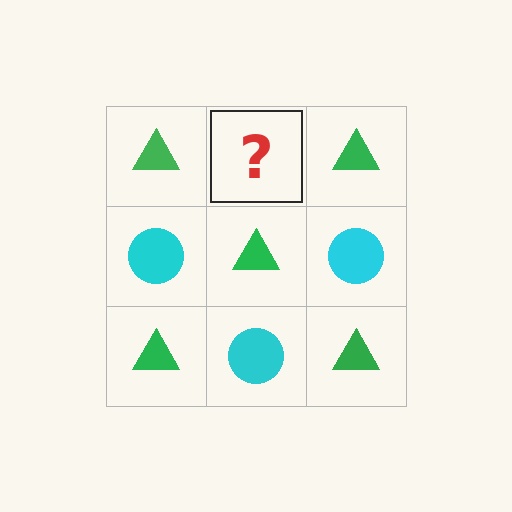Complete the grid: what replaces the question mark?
The question mark should be replaced with a cyan circle.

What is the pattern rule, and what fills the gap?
The rule is that it alternates green triangle and cyan circle in a checkerboard pattern. The gap should be filled with a cyan circle.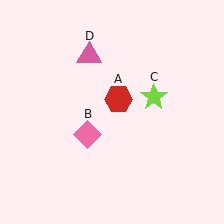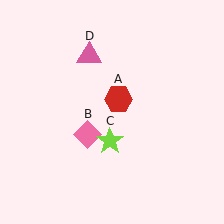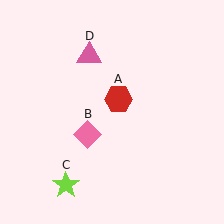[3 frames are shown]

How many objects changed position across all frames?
1 object changed position: lime star (object C).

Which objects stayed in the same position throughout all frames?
Red hexagon (object A) and pink diamond (object B) and pink triangle (object D) remained stationary.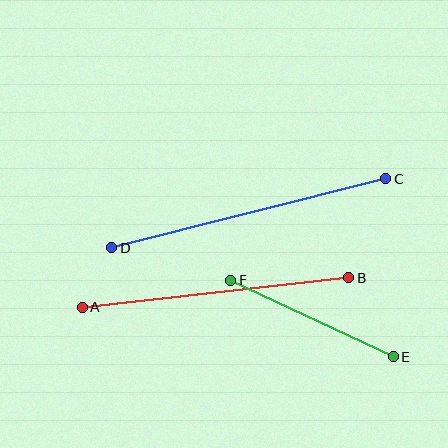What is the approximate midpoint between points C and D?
The midpoint is at approximately (249, 213) pixels.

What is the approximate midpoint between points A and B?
The midpoint is at approximately (216, 292) pixels.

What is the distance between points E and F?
The distance is approximately 179 pixels.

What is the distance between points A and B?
The distance is approximately 269 pixels.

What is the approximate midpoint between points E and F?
The midpoint is at approximately (312, 318) pixels.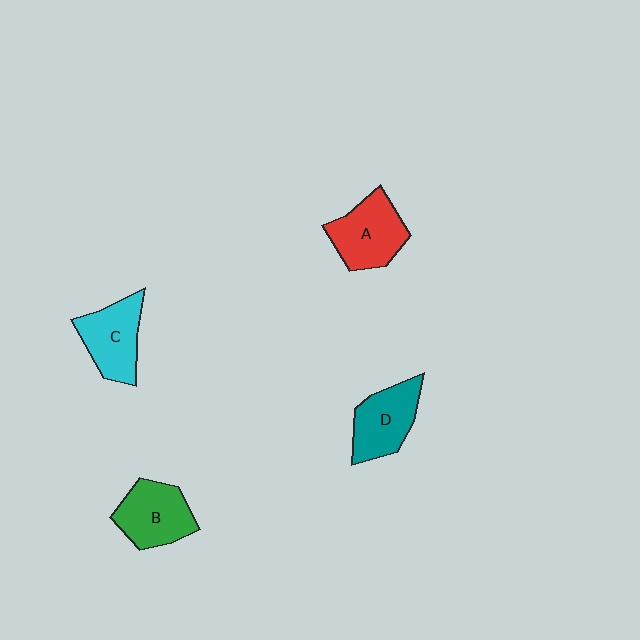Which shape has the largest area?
Shape A (red).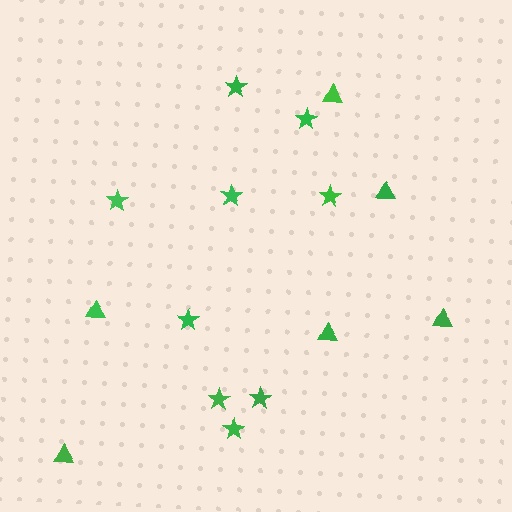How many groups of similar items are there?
There are 2 groups: one group of stars (9) and one group of triangles (6).